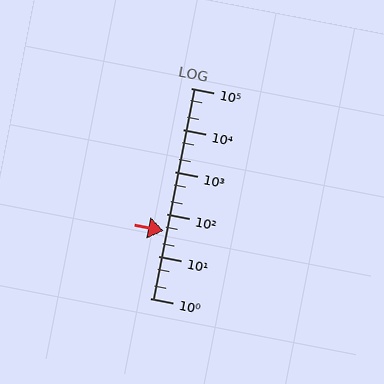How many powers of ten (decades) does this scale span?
The scale spans 5 decades, from 1 to 100000.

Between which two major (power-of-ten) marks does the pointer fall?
The pointer is between 10 and 100.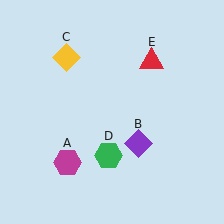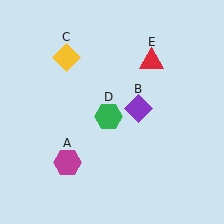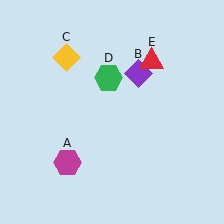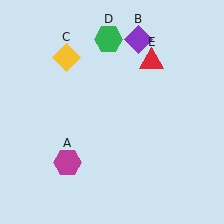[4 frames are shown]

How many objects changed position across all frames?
2 objects changed position: purple diamond (object B), green hexagon (object D).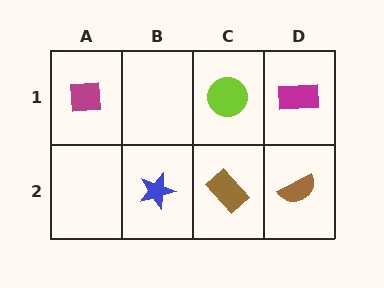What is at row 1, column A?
A magenta square.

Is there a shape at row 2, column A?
No, that cell is empty.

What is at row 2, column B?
A blue star.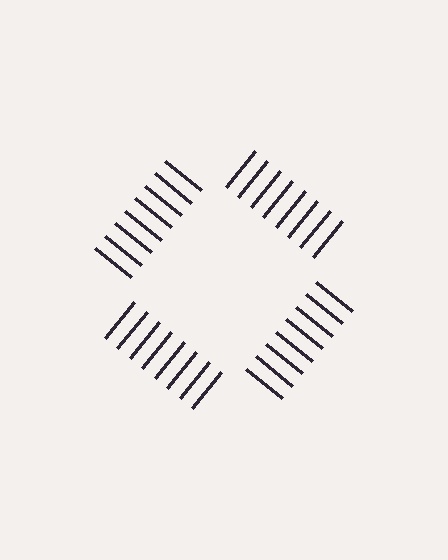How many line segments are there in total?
32 — 8 along each of the 4 edges.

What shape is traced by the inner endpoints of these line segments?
An illusory square — the line segments terminate on its edges but no continuous stroke is drawn.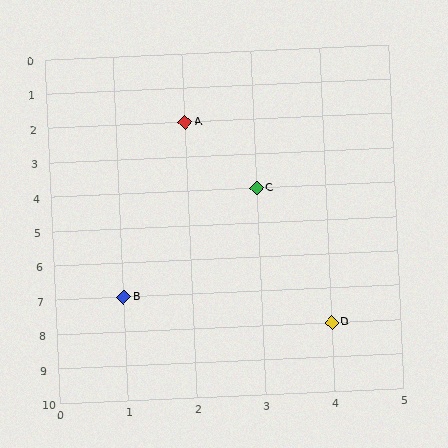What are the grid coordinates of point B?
Point B is at grid coordinates (1, 7).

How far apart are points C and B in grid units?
Points C and B are 2 columns and 3 rows apart (about 3.6 grid units diagonally).